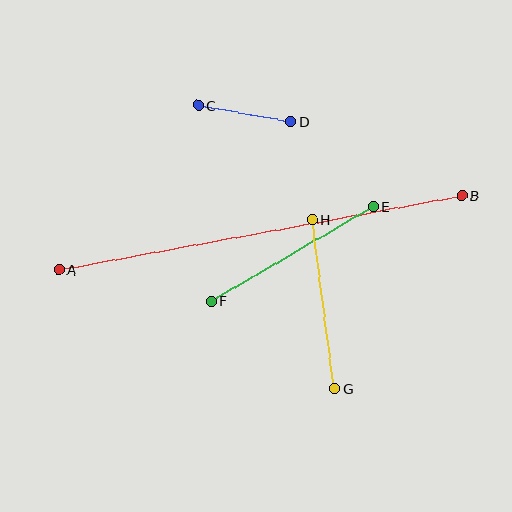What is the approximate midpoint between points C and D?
The midpoint is at approximately (244, 113) pixels.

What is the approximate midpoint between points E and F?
The midpoint is at approximately (292, 254) pixels.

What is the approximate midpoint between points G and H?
The midpoint is at approximately (323, 304) pixels.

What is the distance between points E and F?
The distance is approximately 188 pixels.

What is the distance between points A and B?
The distance is approximately 410 pixels.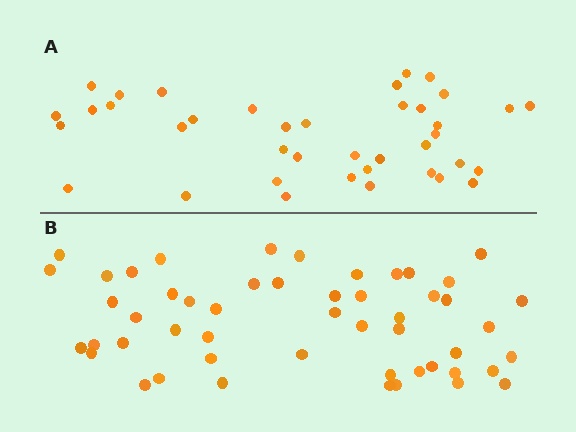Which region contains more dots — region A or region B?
Region B (the bottom region) has more dots.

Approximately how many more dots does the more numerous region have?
Region B has roughly 12 or so more dots than region A.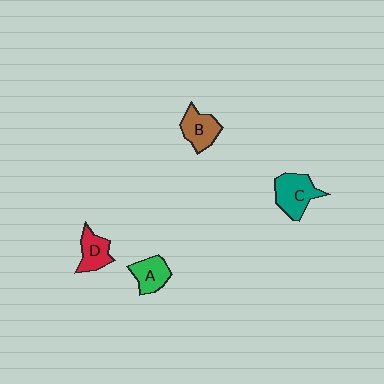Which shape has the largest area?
Shape C (teal).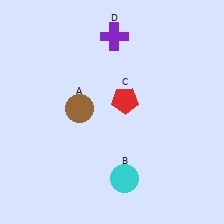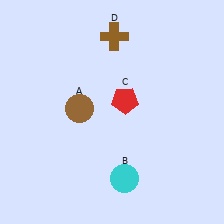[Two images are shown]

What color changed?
The cross (D) changed from purple in Image 1 to brown in Image 2.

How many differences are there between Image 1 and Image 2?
There is 1 difference between the two images.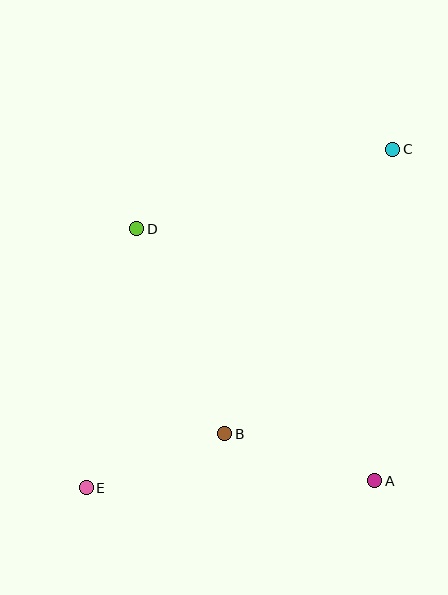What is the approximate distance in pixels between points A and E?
The distance between A and E is approximately 288 pixels.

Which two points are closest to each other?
Points B and E are closest to each other.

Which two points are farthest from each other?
Points C and E are farthest from each other.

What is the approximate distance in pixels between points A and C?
The distance between A and C is approximately 332 pixels.